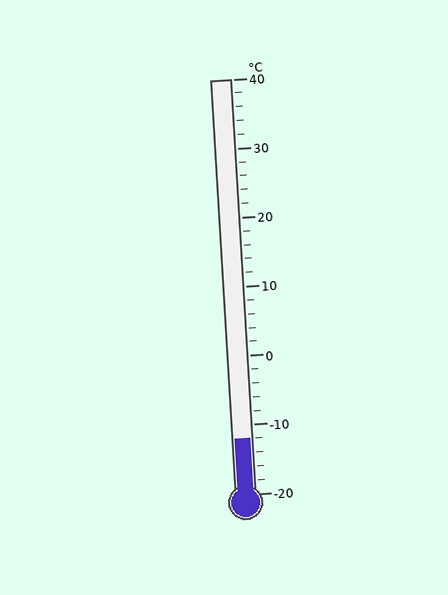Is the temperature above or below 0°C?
The temperature is below 0°C.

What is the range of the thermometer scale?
The thermometer scale ranges from -20°C to 40°C.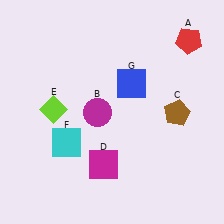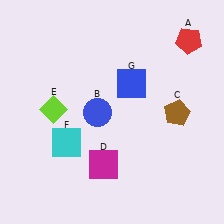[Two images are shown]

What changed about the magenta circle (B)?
In Image 1, B is magenta. In Image 2, it changed to blue.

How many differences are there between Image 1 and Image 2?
There is 1 difference between the two images.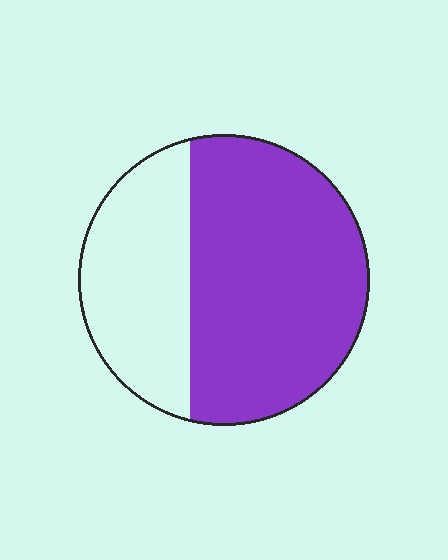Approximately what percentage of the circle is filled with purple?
Approximately 65%.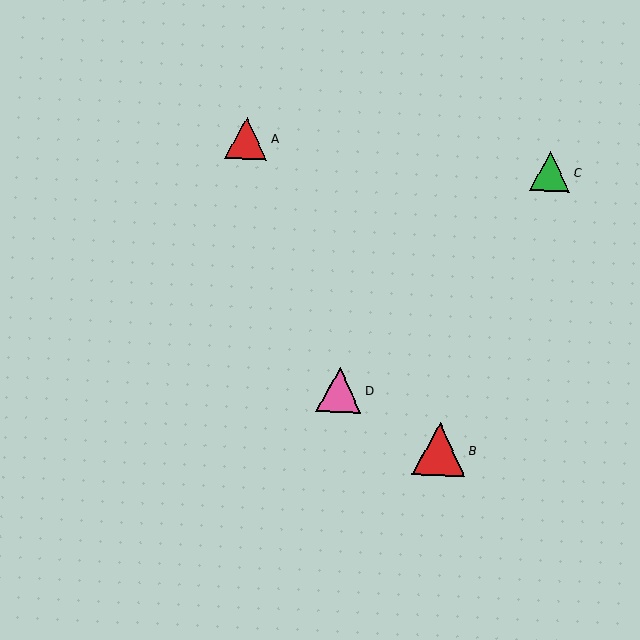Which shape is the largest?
The red triangle (labeled B) is the largest.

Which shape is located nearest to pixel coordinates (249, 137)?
The red triangle (labeled A) at (246, 138) is nearest to that location.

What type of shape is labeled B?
Shape B is a red triangle.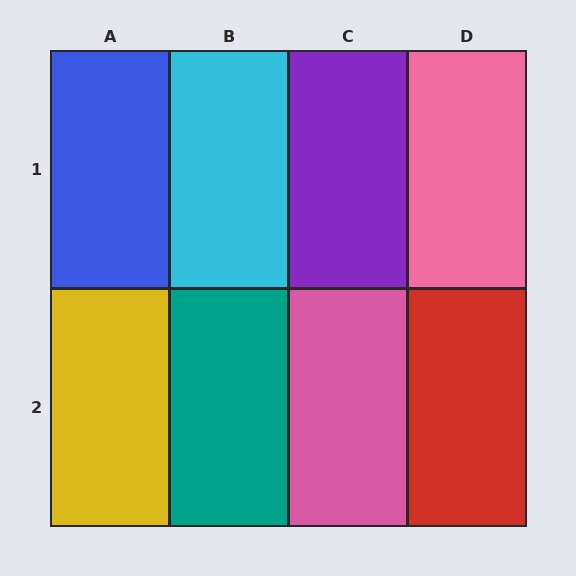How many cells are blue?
1 cell is blue.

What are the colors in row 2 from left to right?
Yellow, teal, pink, red.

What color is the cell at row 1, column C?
Purple.